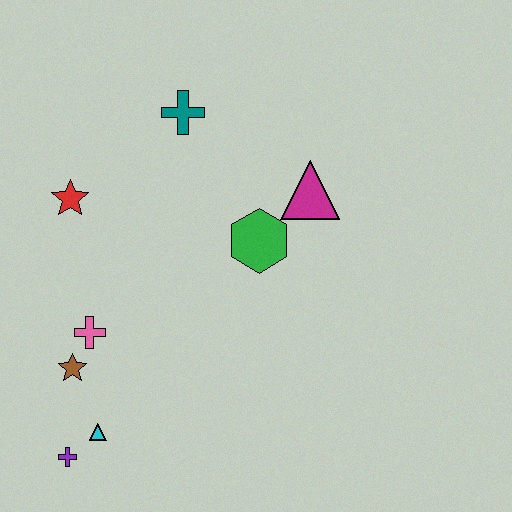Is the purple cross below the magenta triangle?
Yes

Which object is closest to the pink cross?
The brown star is closest to the pink cross.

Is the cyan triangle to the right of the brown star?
Yes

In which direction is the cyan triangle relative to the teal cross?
The cyan triangle is below the teal cross.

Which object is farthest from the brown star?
The magenta triangle is farthest from the brown star.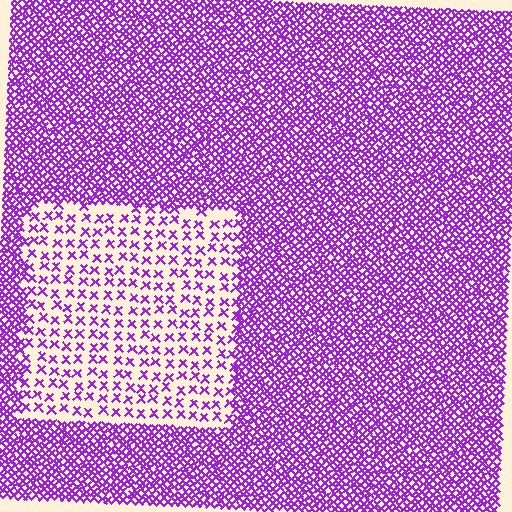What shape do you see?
I see a rectangle.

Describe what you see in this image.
The image contains small purple elements arranged at two different densities. A rectangle-shaped region is visible where the elements are less densely packed than the surrounding area.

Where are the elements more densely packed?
The elements are more densely packed outside the rectangle boundary.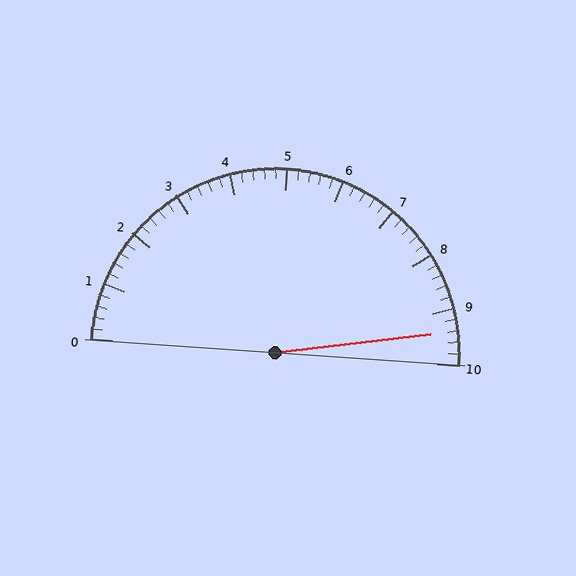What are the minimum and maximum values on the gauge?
The gauge ranges from 0 to 10.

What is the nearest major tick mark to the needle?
The nearest major tick mark is 9.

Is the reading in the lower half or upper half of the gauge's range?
The reading is in the upper half of the range (0 to 10).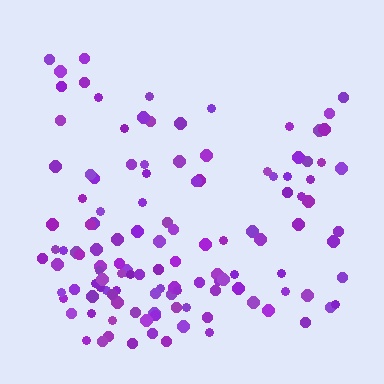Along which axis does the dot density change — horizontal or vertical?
Vertical.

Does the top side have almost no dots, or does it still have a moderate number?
Still a moderate number, just noticeably fewer than the bottom.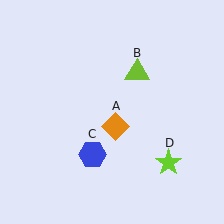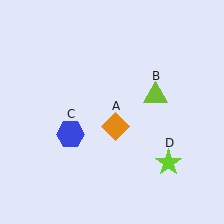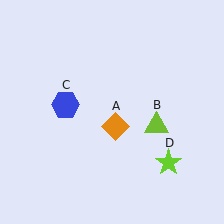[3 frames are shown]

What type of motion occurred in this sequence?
The lime triangle (object B), blue hexagon (object C) rotated clockwise around the center of the scene.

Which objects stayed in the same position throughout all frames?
Orange diamond (object A) and lime star (object D) remained stationary.